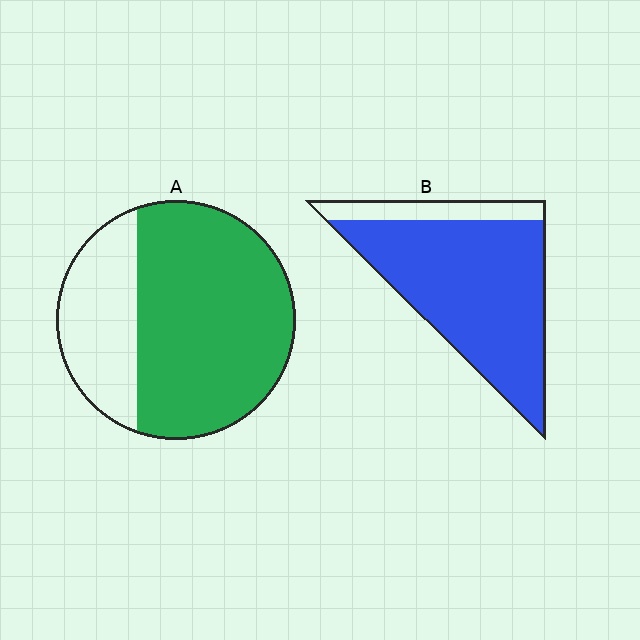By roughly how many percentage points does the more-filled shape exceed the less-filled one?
By roughly 15 percentage points (B over A).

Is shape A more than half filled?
Yes.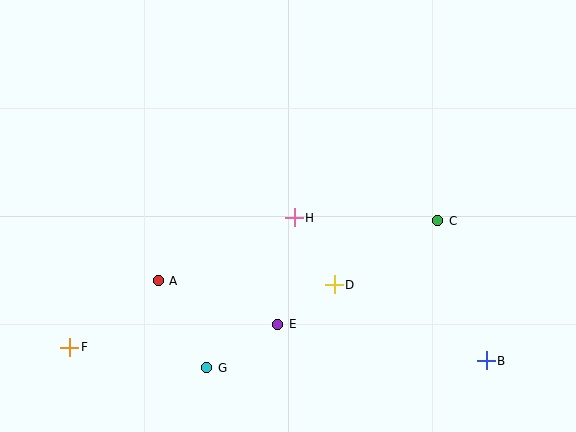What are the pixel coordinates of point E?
Point E is at (278, 324).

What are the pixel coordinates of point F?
Point F is at (70, 347).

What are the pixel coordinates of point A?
Point A is at (158, 281).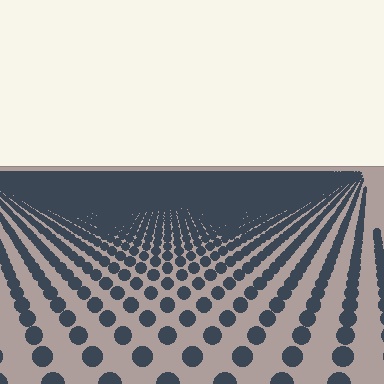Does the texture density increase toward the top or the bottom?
Density increases toward the top.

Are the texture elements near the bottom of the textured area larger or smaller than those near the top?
Larger. Near the bottom, elements are closer to the viewer and appear at a bigger on-screen size.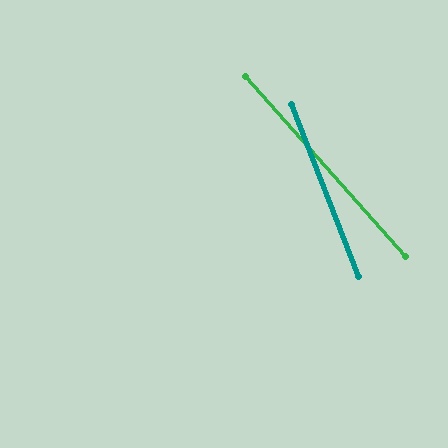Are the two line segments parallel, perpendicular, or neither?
Neither parallel nor perpendicular — they differ by about 20°.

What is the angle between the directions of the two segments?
Approximately 20 degrees.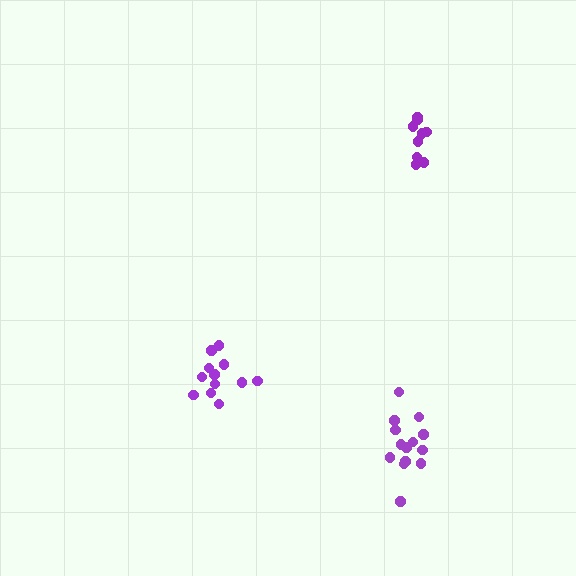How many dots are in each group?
Group 1: 9 dots, Group 2: 12 dots, Group 3: 14 dots (35 total).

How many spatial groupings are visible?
There are 3 spatial groupings.